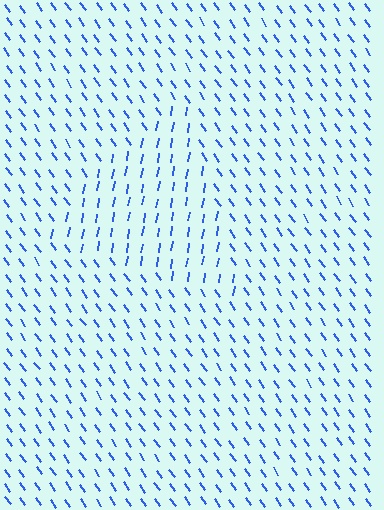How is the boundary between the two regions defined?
The boundary is defined purely by a change in line orientation (approximately 45 degrees difference). All lines are the same color and thickness.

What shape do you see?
I see a triangle.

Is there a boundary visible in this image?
Yes, there is a texture boundary formed by a change in line orientation.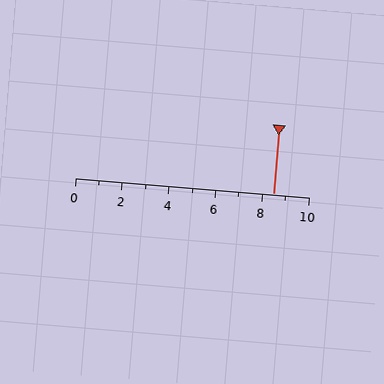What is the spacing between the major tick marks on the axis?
The major ticks are spaced 2 apart.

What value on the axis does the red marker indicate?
The marker indicates approximately 8.5.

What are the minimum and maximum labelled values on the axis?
The axis runs from 0 to 10.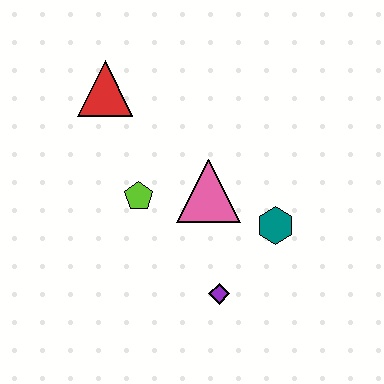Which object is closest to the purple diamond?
The teal hexagon is closest to the purple diamond.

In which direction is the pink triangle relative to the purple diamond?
The pink triangle is above the purple diamond.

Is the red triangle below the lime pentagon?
No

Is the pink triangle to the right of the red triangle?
Yes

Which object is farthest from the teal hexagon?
The red triangle is farthest from the teal hexagon.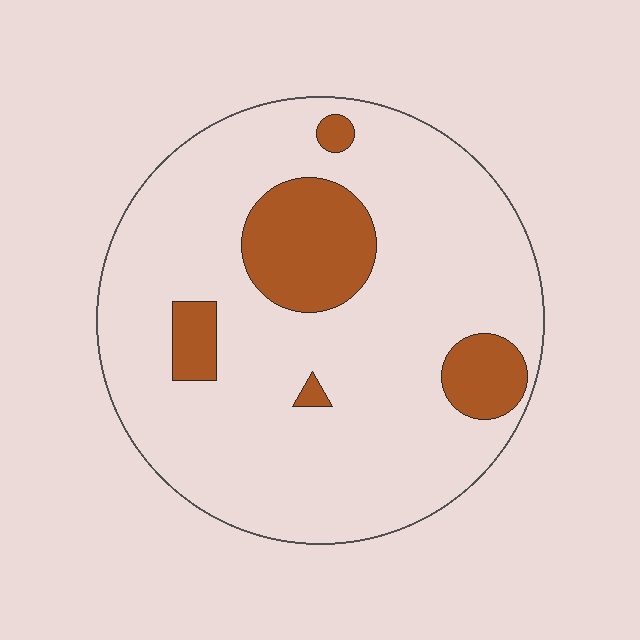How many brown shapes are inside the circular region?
5.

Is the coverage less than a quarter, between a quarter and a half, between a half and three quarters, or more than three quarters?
Less than a quarter.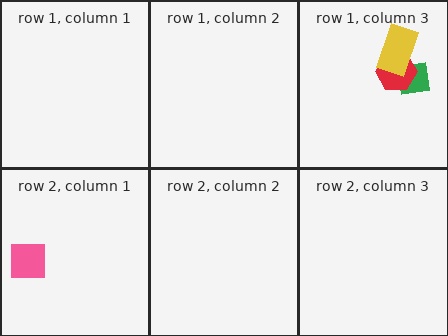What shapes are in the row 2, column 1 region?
The pink square.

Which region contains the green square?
The row 1, column 3 region.